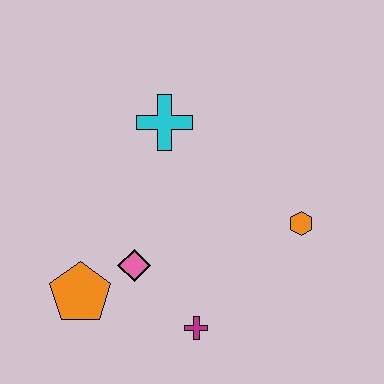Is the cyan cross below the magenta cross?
No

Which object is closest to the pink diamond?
The orange pentagon is closest to the pink diamond.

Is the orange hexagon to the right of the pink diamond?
Yes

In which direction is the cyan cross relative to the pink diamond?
The cyan cross is above the pink diamond.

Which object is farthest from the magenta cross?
The cyan cross is farthest from the magenta cross.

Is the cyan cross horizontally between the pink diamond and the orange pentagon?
No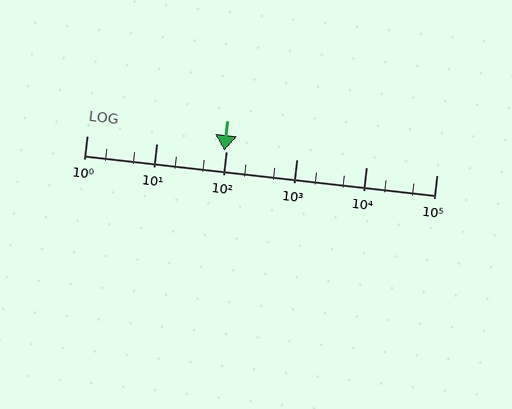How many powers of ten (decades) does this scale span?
The scale spans 5 decades, from 1 to 100000.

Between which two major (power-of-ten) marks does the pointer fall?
The pointer is between 10 and 100.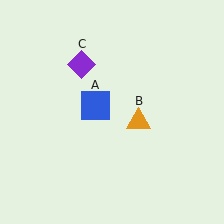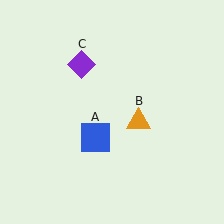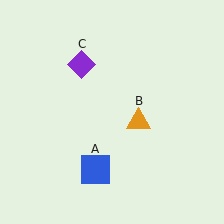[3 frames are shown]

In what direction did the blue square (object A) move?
The blue square (object A) moved down.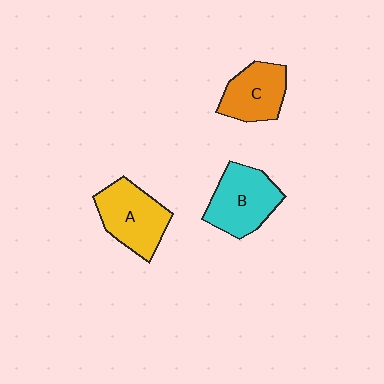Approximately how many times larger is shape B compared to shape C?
Approximately 1.2 times.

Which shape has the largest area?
Shape B (cyan).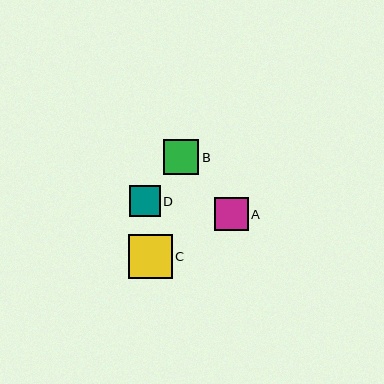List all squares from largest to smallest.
From largest to smallest: C, B, A, D.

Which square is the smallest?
Square D is the smallest with a size of approximately 30 pixels.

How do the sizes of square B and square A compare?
Square B and square A are approximately the same size.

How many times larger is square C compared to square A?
Square C is approximately 1.3 times the size of square A.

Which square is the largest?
Square C is the largest with a size of approximately 44 pixels.